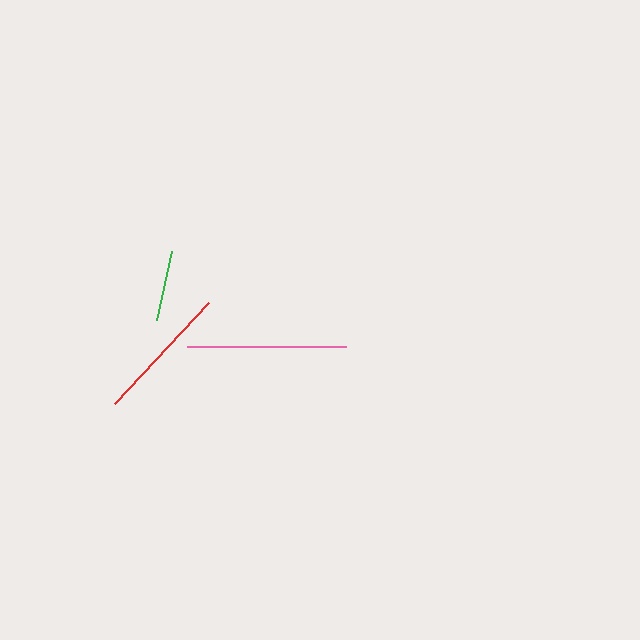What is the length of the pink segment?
The pink segment is approximately 158 pixels long.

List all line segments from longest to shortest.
From longest to shortest: pink, red, green.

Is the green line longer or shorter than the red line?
The red line is longer than the green line.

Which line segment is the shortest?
The green line is the shortest at approximately 71 pixels.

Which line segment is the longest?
The pink line is the longest at approximately 158 pixels.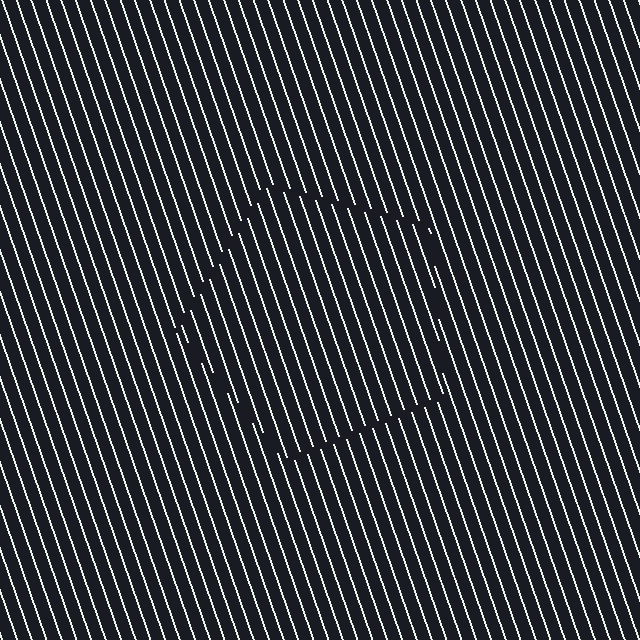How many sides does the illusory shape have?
5 sides — the line-ends trace a pentagon.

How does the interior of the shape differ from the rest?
The interior of the shape contains the same grating, shifted by half a period — the contour is defined by the phase discontinuity where line-ends from the inner and outer gratings abut.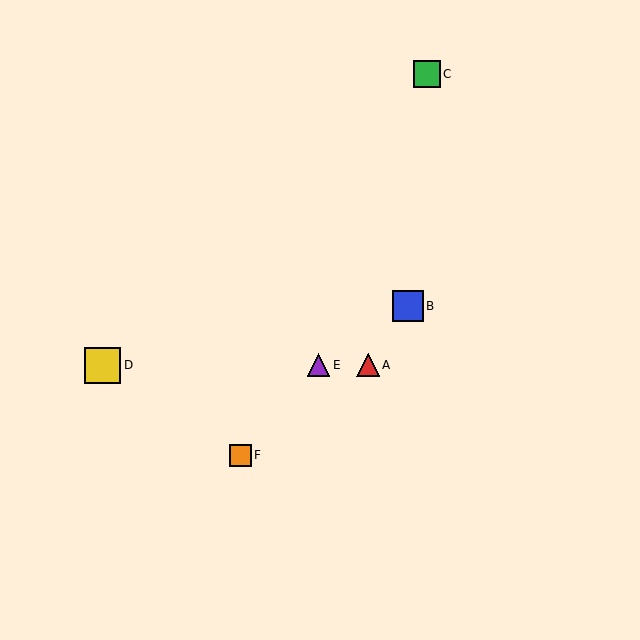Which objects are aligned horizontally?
Objects A, D, E are aligned horizontally.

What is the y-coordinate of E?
Object E is at y≈365.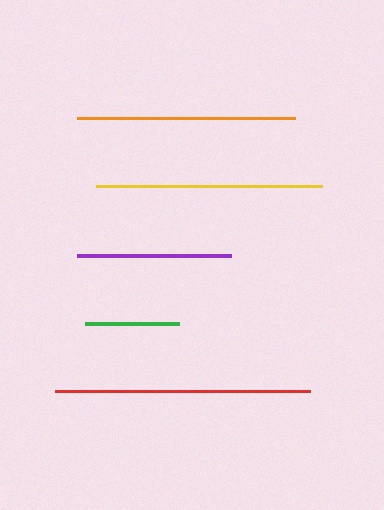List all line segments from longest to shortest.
From longest to shortest: red, yellow, orange, purple, green.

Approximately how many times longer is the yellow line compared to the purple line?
The yellow line is approximately 1.5 times the length of the purple line.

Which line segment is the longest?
The red line is the longest at approximately 256 pixels.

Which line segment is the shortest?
The green line is the shortest at approximately 94 pixels.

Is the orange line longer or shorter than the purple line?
The orange line is longer than the purple line.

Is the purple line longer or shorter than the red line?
The red line is longer than the purple line.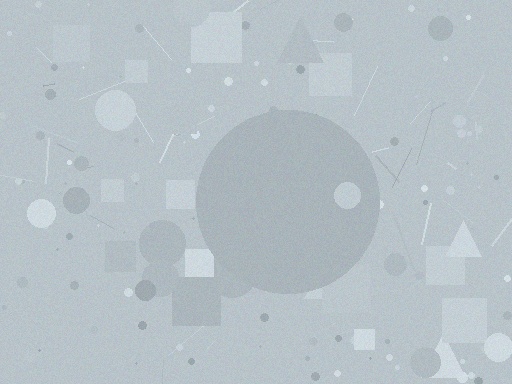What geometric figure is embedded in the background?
A circle is embedded in the background.